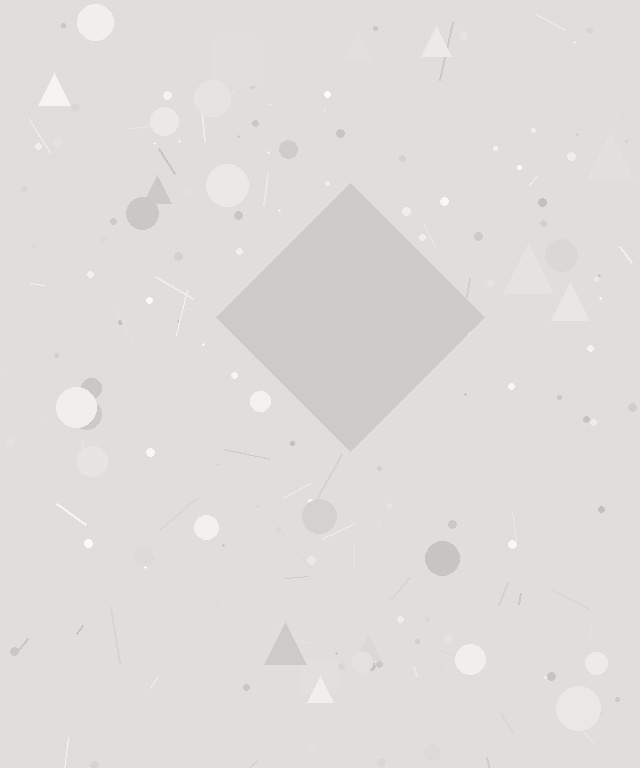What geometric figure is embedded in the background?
A diamond is embedded in the background.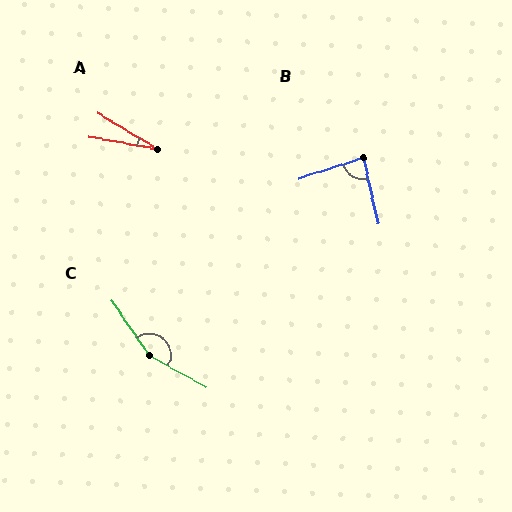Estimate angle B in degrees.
Approximately 85 degrees.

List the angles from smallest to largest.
A (21°), B (85°), C (154°).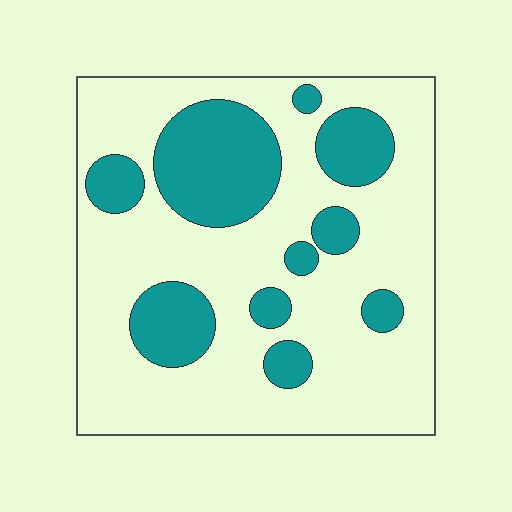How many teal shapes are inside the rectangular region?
10.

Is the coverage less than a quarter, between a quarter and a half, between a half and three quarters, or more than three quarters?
Between a quarter and a half.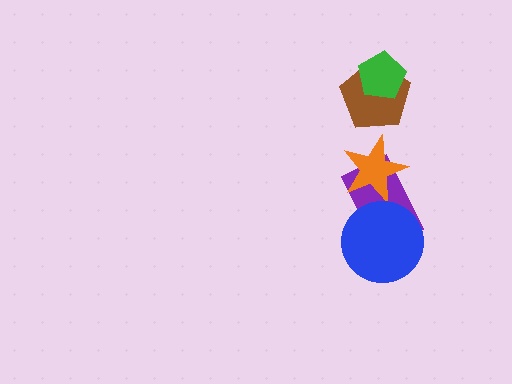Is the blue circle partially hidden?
No, no other shape covers it.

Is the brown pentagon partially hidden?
Yes, it is partially covered by another shape.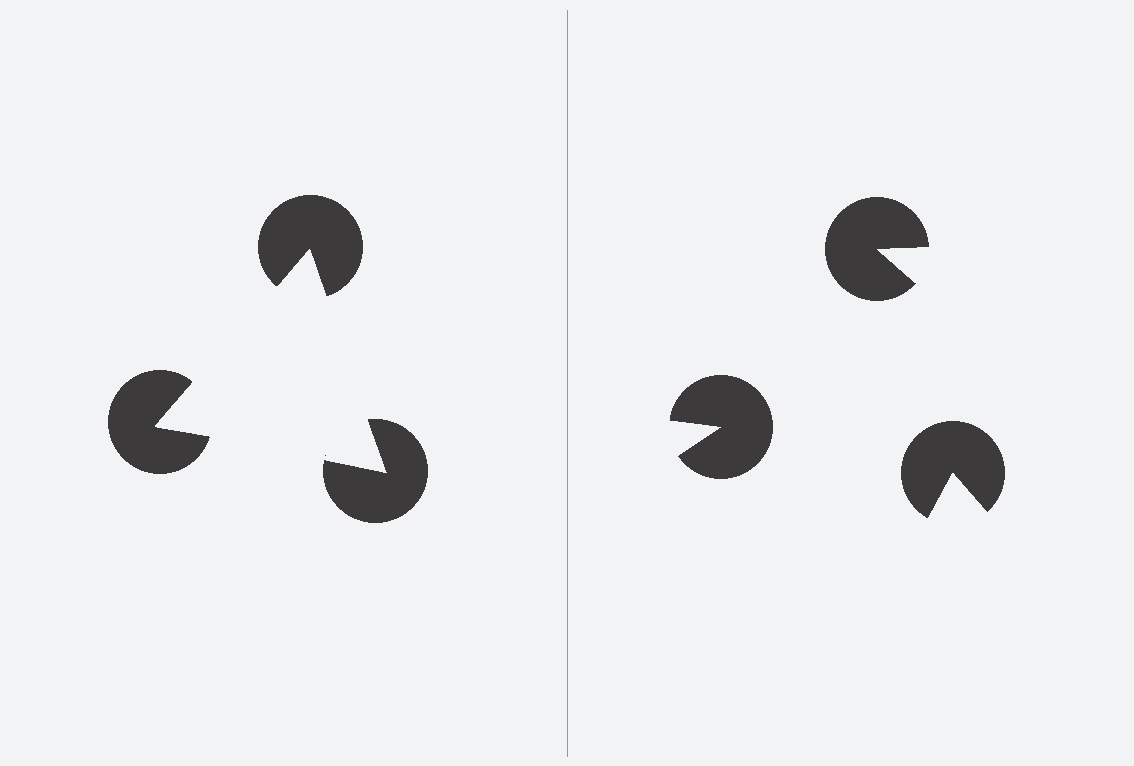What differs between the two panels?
The pac-man discs are positioned identically on both sides; only the wedge orientations differ. On the left they align to a triangle; on the right they are misaligned.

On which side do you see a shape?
An illusory triangle appears on the left side. On the right side the wedge cuts are rotated, so no coherent shape forms.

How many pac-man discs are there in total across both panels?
6 — 3 on each side.